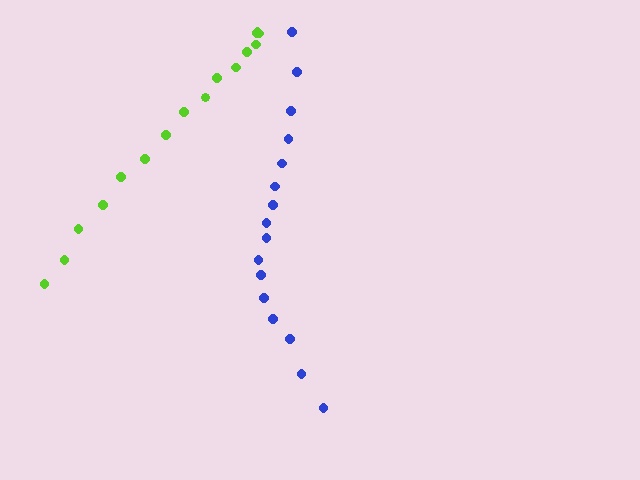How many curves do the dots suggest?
There are 2 distinct paths.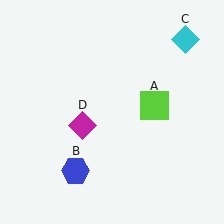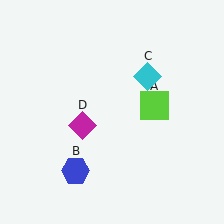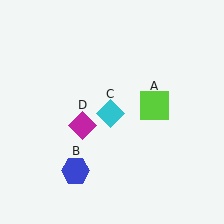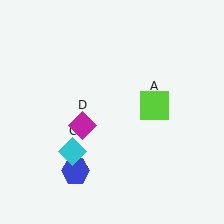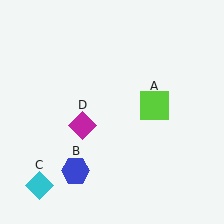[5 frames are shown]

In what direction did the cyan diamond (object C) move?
The cyan diamond (object C) moved down and to the left.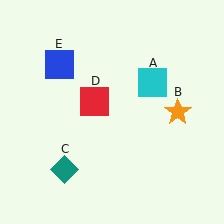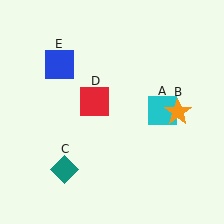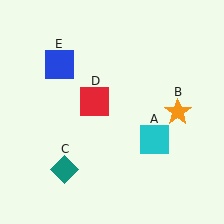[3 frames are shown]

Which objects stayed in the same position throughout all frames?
Orange star (object B) and teal diamond (object C) and red square (object D) and blue square (object E) remained stationary.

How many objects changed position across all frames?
1 object changed position: cyan square (object A).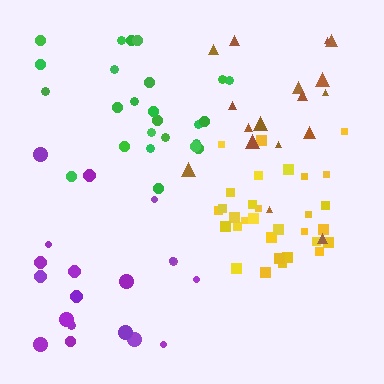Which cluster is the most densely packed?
Yellow.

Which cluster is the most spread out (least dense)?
Purple.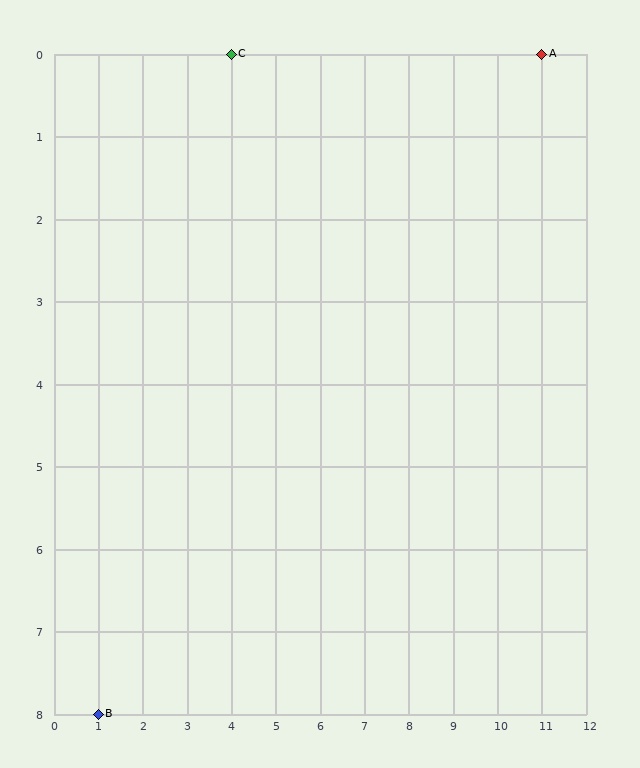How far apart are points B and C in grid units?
Points B and C are 3 columns and 8 rows apart (about 8.5 grid units diagonally).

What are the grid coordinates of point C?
Point C is at grid coordinates (4, 0).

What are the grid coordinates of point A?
Point A is at grid coordinates (11, 0).